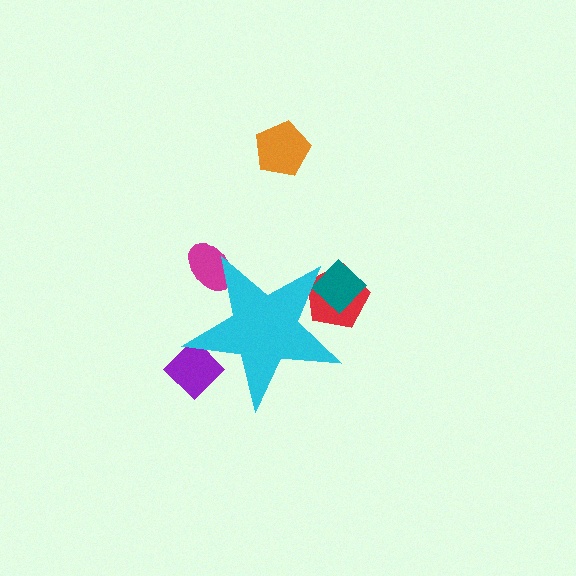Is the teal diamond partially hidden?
Yes, the teal diamond is partially hidden behind the cyan star.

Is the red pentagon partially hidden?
Yes, the red pentagon is partially hidden behind the cyan star.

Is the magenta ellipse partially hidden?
Yes, the magenta ellipse is partially hidden behind the cyan star.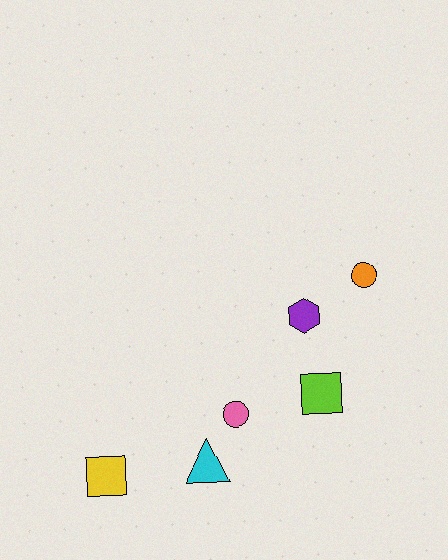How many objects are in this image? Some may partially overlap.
There are 6 objects.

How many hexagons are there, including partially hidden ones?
There is 1 hexagon.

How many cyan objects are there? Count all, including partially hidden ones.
There is 1 cyan object.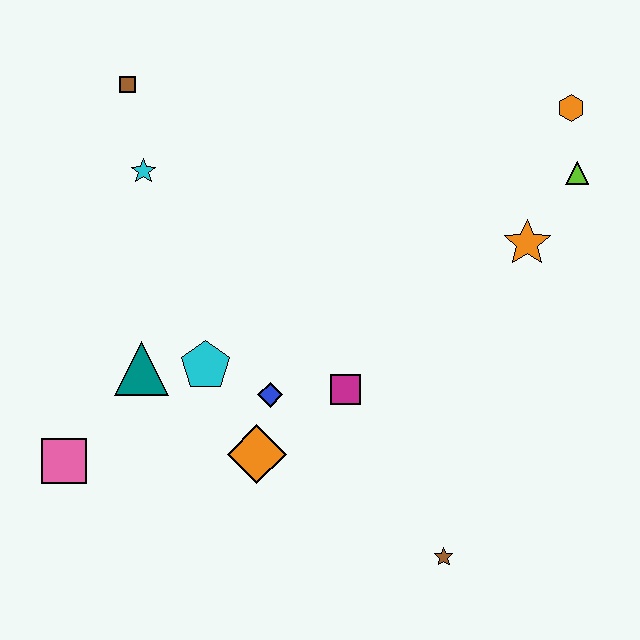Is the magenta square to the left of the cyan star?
No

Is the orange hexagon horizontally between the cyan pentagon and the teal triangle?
No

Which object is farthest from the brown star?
The brown square is farthest from the brown star.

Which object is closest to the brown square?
The cyan star is closest to the brown square.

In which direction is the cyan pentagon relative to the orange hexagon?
The cyan pentagon is to the left of the orange hexagon.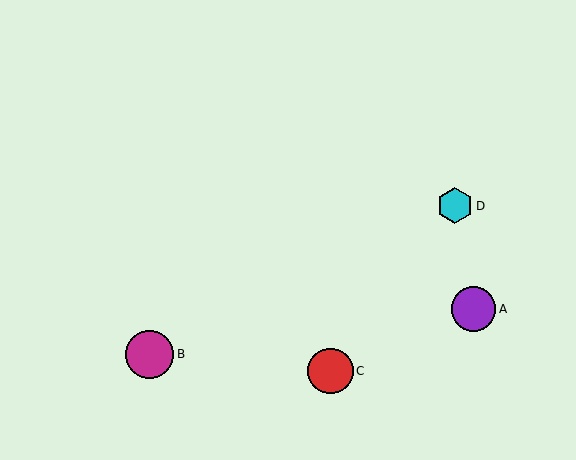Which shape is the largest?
The magenta circle (labeled B) is the largest.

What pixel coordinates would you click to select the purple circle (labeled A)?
Click at (473, 309) to select the purple circle A.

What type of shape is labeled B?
Shape B is a magenta circle.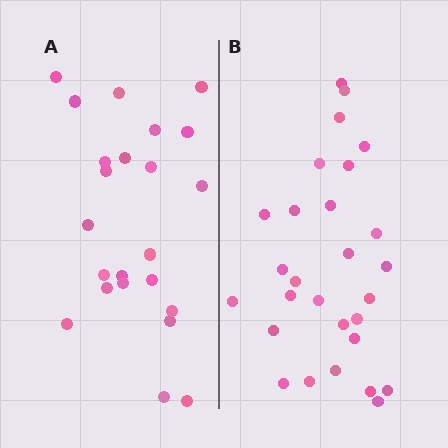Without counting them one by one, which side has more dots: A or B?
Region B (the right region) has more dots.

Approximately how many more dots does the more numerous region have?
Region B has about 5 more dots than region A.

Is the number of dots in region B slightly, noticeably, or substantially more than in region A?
Region B has only slightly more — the two regions are fairly close. The ratio is roughly 1.2 to 1.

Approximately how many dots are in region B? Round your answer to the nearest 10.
About 30 dots. (The exact count is 28, which rounds to 30.)